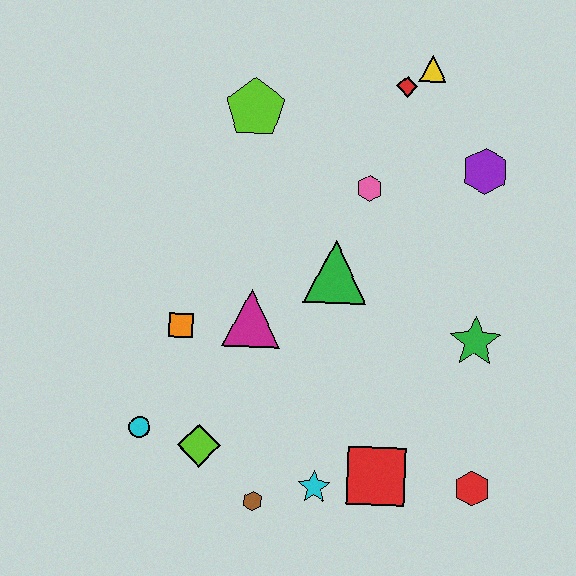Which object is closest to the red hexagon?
The red square is closest to the red hexagon.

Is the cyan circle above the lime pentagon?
No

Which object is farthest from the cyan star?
The yellow triangle is farthest from the cyan star.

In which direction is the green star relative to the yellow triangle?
The green star is below the yellow triangle.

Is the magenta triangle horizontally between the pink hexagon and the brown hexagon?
No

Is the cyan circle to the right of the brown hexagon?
No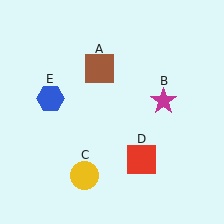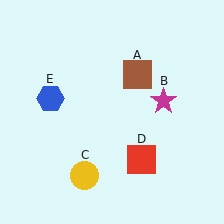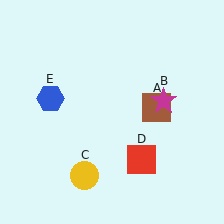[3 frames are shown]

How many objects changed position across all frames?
1 object changed position: brown square (object A).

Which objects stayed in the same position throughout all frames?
Magenta star (object B) and yellow circle (object C) and red square (object D) and blue hexagon (object E) remained stationary.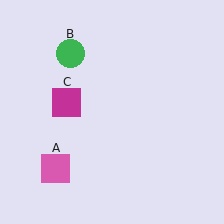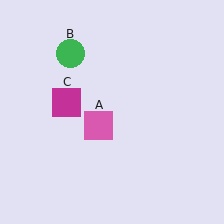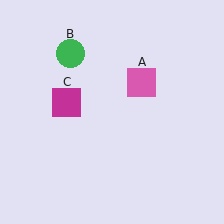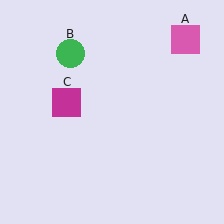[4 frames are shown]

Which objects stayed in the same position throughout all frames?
Green circle (object B) and magenta square (object C) remained stationary.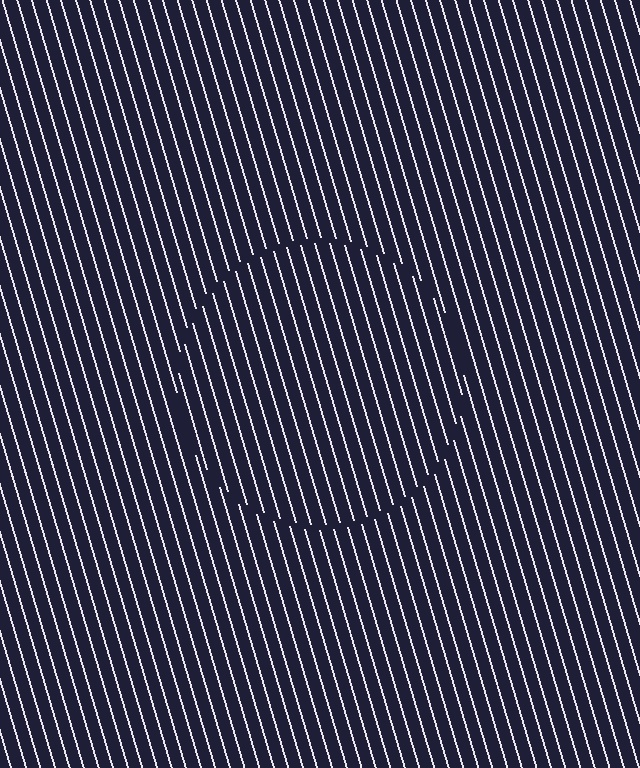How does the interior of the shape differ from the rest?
The interior of the shape contains the same grating, shifted by half a period — the contour is defined by the phase discontinuity where line-ends from the inner and outer gratings abut.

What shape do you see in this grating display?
An illusory circle. The interior of the shape contains the same grating, shifted by half a period — the contour is defined by the phase discontinuity where line-ends from the inner and outer gratings abut.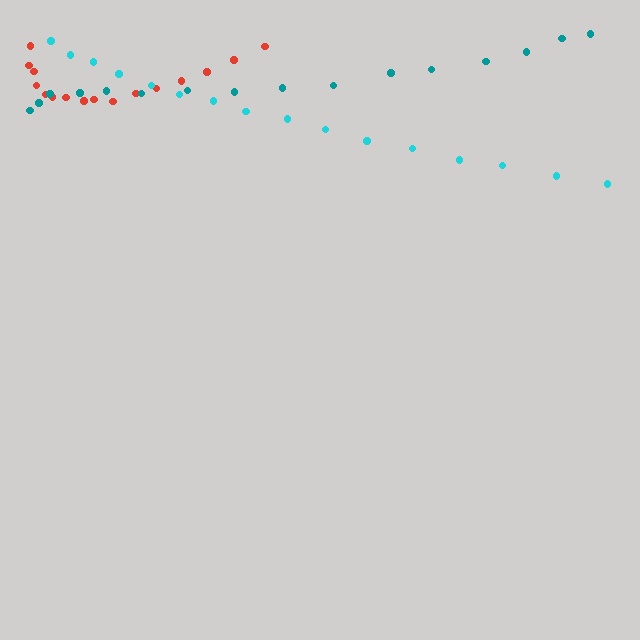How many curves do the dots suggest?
There are 3 distinct paths.